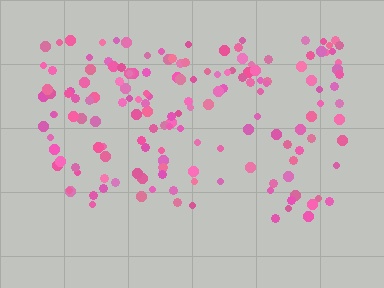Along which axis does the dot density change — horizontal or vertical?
Vertical.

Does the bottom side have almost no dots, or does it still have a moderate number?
Still a moderate number, just noticeably fewer than the top.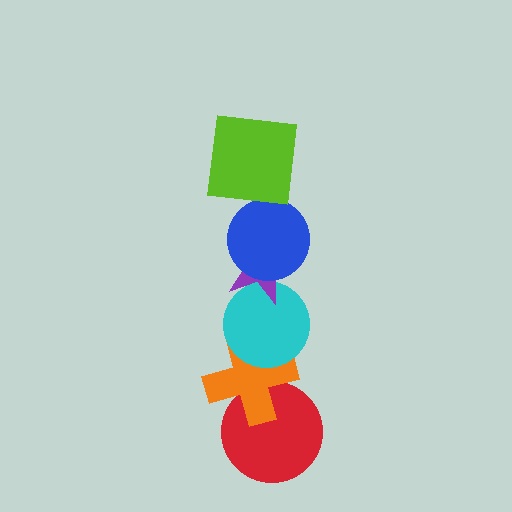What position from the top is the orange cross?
The orange cross is 5th from the top.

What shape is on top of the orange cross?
The cyan circle is on top of the orange cross.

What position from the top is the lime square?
The lime square is 1st from the top.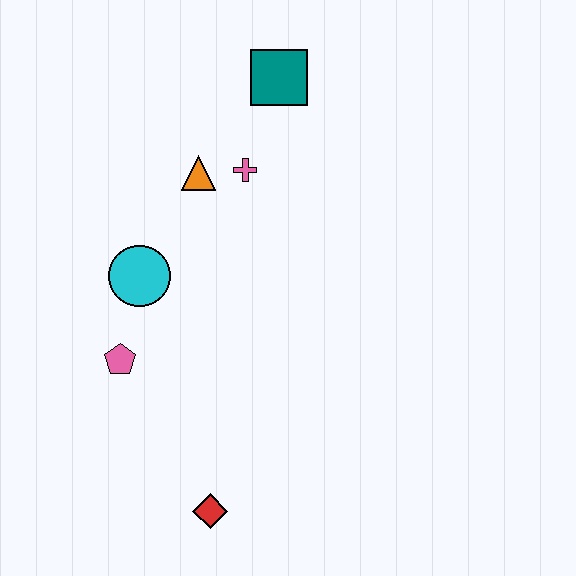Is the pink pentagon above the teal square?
No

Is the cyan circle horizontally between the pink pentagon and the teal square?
Yes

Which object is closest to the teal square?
The pink cross is closest to the teal square.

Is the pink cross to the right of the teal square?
No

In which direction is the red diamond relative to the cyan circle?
The red diamond is below the cyan circle.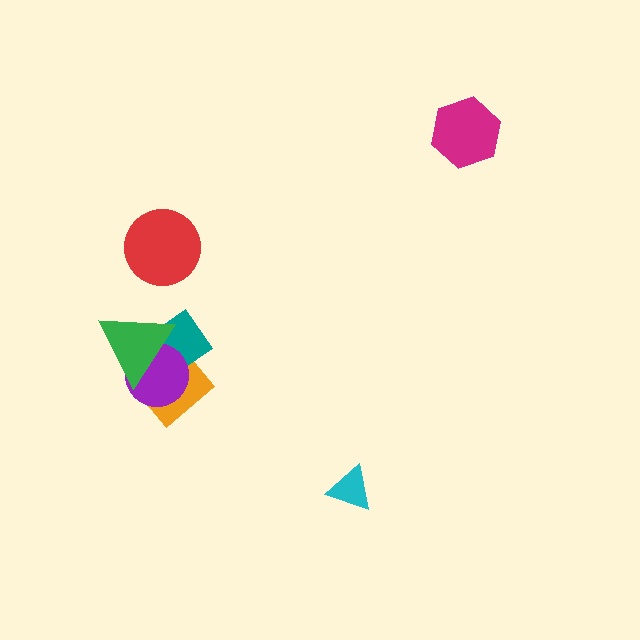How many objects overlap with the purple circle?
3 objects overlap with the purple circle.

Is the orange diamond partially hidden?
Yes, it is partially covered by another shape.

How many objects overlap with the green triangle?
3 objects overlap with the green triangle.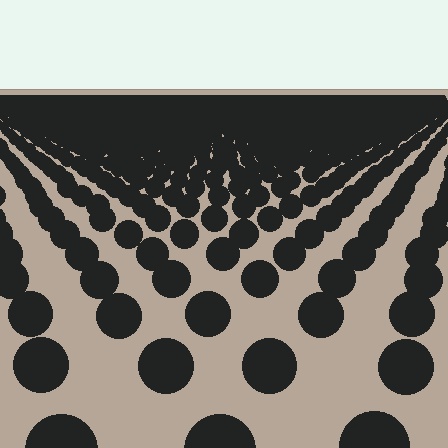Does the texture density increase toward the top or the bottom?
Density increases toward the top.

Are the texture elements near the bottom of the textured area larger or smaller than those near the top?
Larger. Near the bottom, elements are closer to the viewer and appear at a bigger on-screen size.